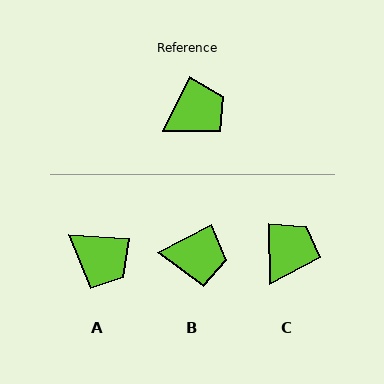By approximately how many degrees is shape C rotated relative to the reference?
Approximately 27 degrees counter-clockwise.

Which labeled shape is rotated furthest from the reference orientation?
A, about 68 degrees away.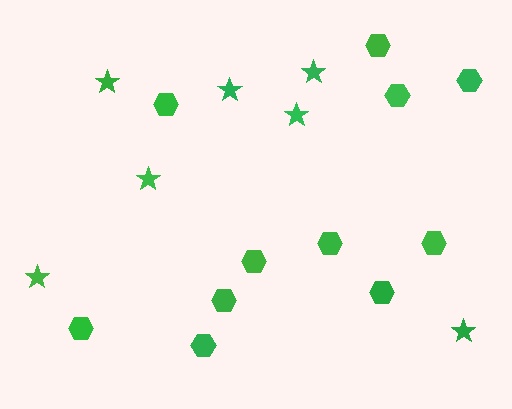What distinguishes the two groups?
There are 2 groups: one group of stars (7) and one group of hexagons (11).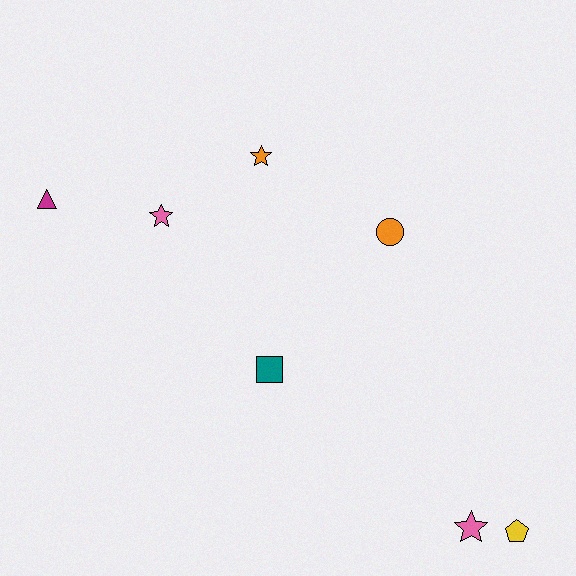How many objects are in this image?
There are 7 objects.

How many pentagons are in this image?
There is 1 pentagon.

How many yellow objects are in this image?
There is 1 yellow object.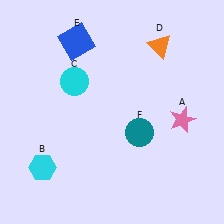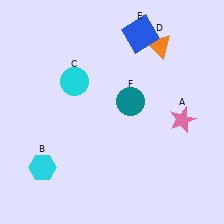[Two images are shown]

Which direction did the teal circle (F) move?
The teal circle (F) moved up.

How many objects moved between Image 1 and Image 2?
2 objects moved between the two images.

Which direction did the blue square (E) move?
The blue square (E) moved right.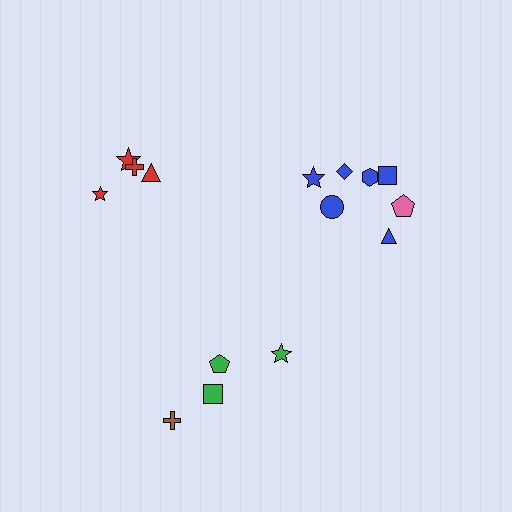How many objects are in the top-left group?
There are 4 objects.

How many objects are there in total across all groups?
There are 15 objects.